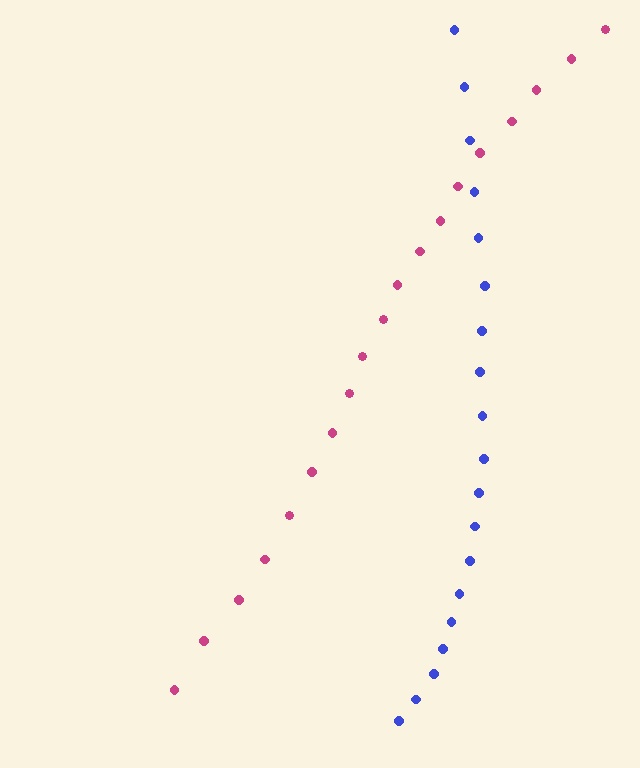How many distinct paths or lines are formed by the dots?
There are 2 distinct paths.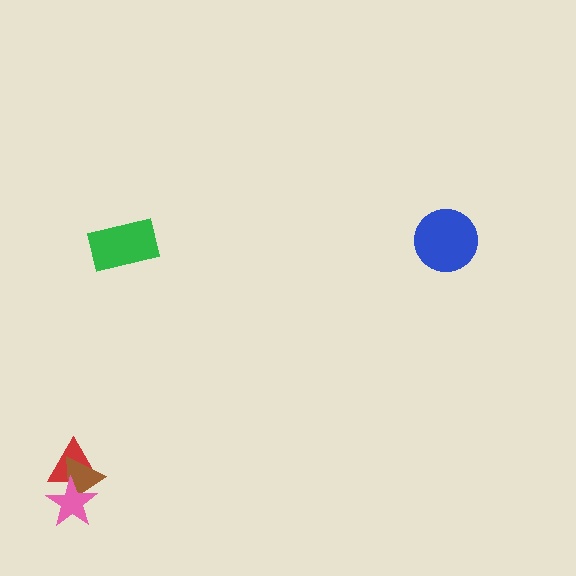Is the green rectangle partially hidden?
No, no other shape covers it.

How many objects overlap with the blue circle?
0 objects overlap with the blue circle.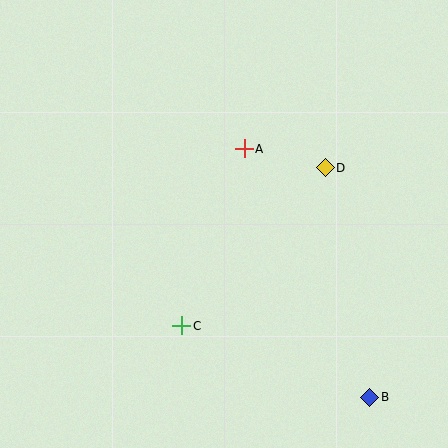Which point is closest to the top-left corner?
Point A is closest to the top-left corner.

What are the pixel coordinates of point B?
Point B is at (370, 397).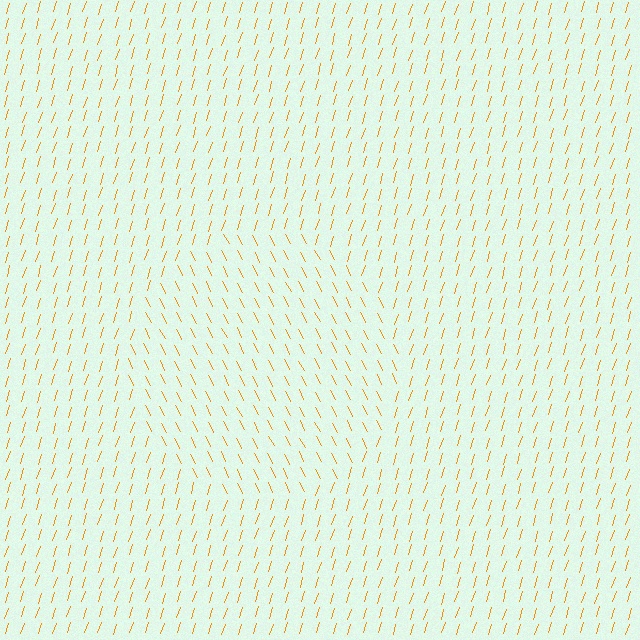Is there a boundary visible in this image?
Yes, there is a texture boundary formed by a change in line orientation.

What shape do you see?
I see a circle.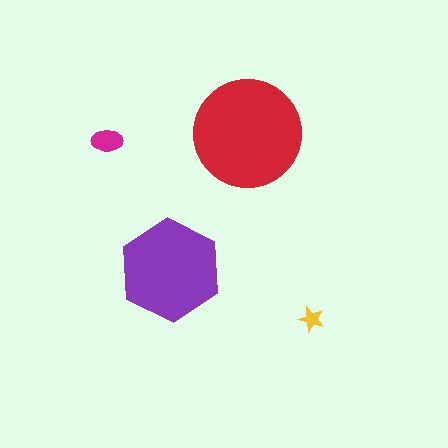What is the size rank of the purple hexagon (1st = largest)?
2nd.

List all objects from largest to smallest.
The red circle, the purple hexagon, the magenta ellipse, the yellow star.